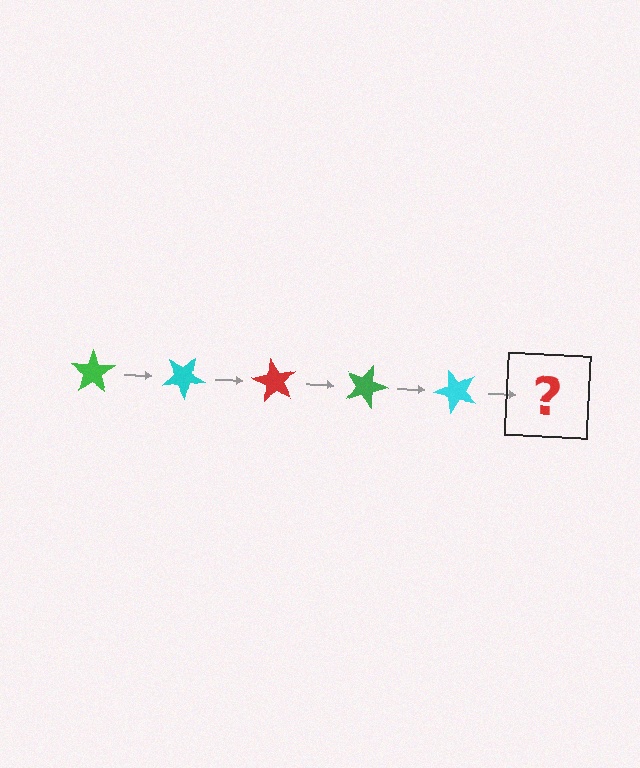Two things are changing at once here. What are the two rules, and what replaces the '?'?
The two rules are that it rotates 30 degrees each step and the color cycles through green, cyan, and red. The '?' should be a red star, rotated 150 degrees from the start.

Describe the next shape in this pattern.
It should be a red star, rotated 150 degrees from the start.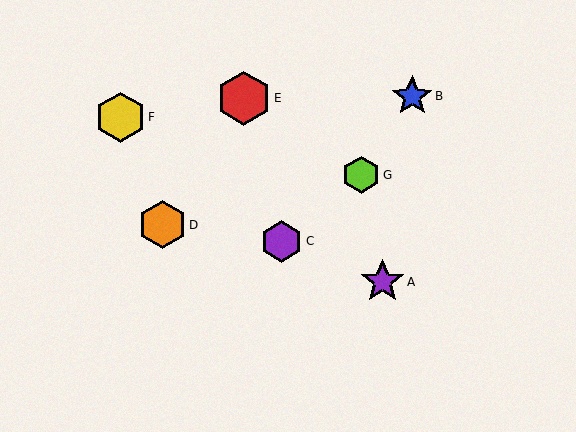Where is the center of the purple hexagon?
The center of the purple hexagon is at (282, 241).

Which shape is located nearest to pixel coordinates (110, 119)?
The yellow hexagon (labeled F) at (120, 117) is nearest to that location.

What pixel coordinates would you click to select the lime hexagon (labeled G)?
Click at (361, 175) to select the lime hexagon G.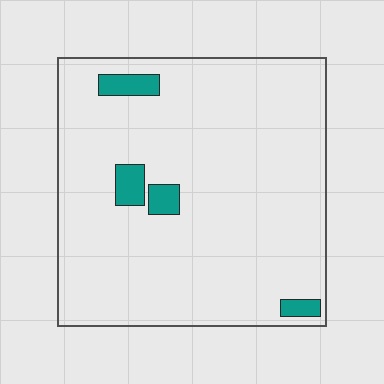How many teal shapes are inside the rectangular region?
4.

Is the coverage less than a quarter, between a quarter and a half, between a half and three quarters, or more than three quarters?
Less than a quarter.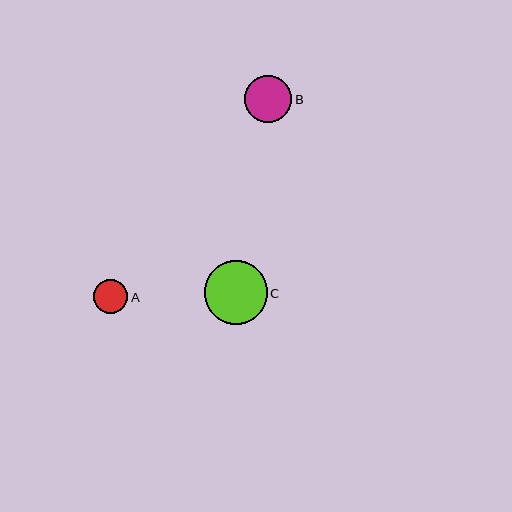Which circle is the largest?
Circle C is the largest with a size of approximately 63 pixels.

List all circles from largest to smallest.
From largest to smallest: C, B, A.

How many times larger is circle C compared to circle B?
Circle C is approximately 1.3 times the size of circle B.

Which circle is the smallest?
Circle A is the smallest with a size of approximately 34 pixels.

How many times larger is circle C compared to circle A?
Circle C is approximately 1.9 times the size of circle A.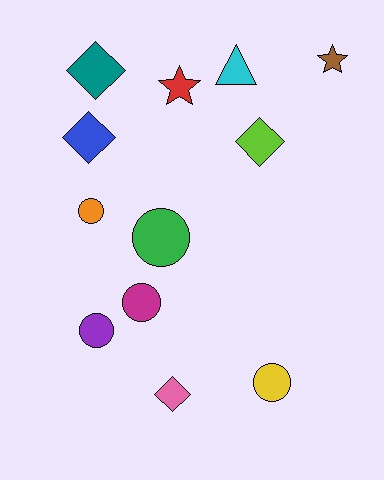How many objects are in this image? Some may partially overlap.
There are 12 objects.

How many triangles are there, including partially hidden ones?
There is 1 triangle.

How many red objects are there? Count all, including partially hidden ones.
There is 1 red object.